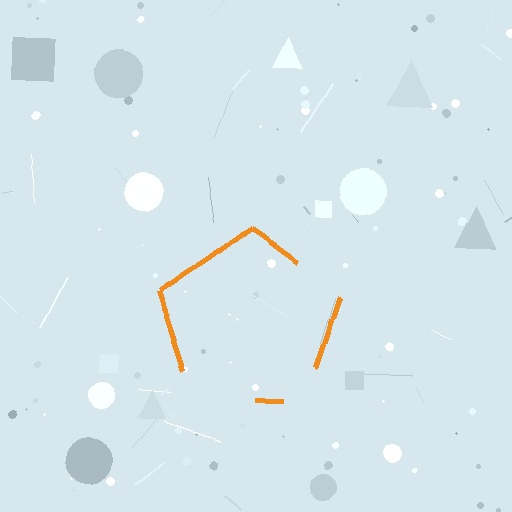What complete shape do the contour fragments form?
The contour fragments form a pentagon.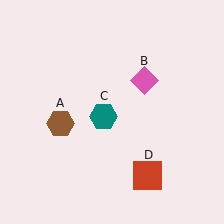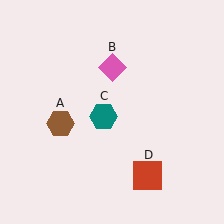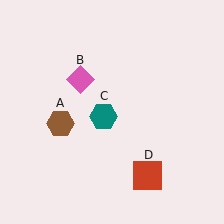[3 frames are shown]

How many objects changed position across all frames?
1 object changed position: pink diamond (object B).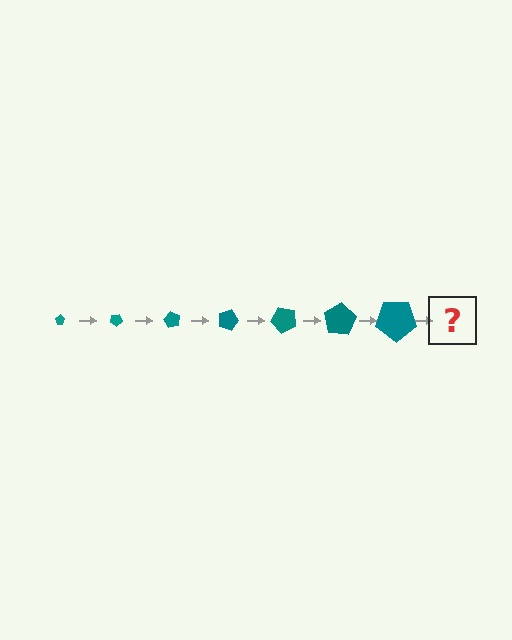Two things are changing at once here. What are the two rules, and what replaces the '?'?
The two rules are that the pentagon grows larger each step and it rotates 30 degrees each step. The '?' should be a pentagon, larger than the previous one and rotated 210 degrees from the start.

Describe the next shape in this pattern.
It should be a pentagon, larger than the previous one and rotated 210 degrees from the start.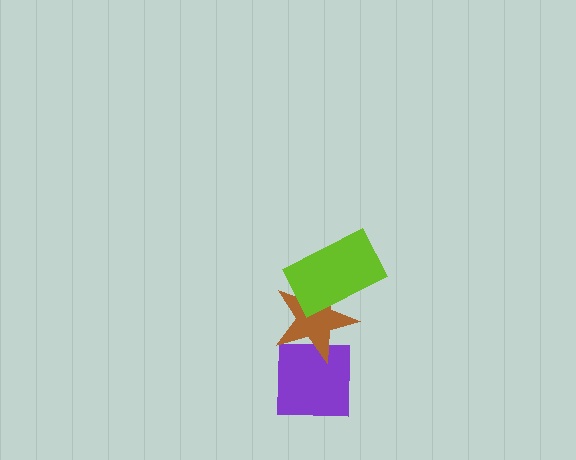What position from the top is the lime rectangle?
The lime rectangle is 1st from the top.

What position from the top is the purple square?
The purple square is 3rd from the top.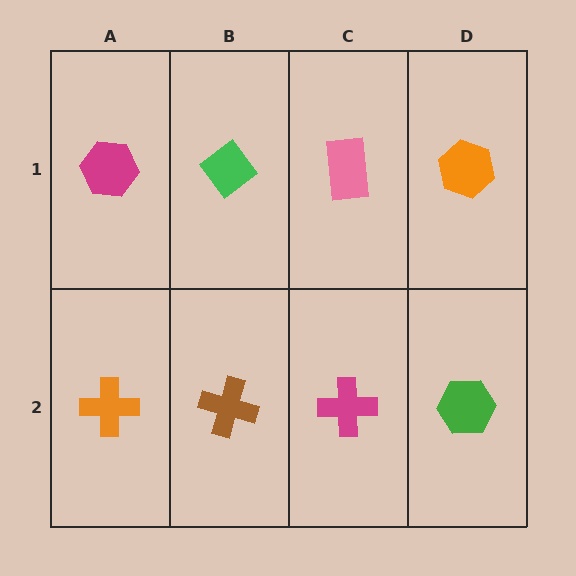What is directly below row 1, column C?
A magenta cross.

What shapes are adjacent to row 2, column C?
A pink rectangle (row 1, column C), a brown cross (row 2, column B), a green hexagon (row 2, column D).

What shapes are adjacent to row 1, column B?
A brown cross (row 2, column B), a magenta hexagon (row 1, column A), a pink rectangle (row 1, column C).